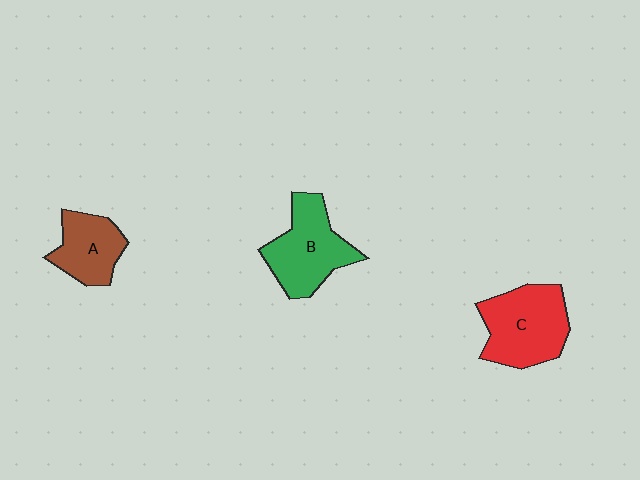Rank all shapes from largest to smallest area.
From largest to smallest: C (red), B (green), A (brown).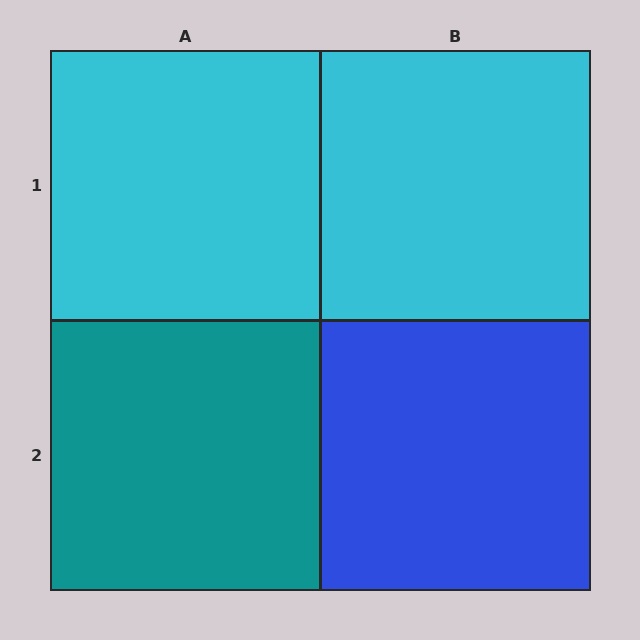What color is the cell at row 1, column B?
Cyan.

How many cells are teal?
1 cell is teal.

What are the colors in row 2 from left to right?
Teal, blue.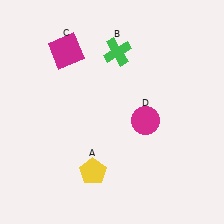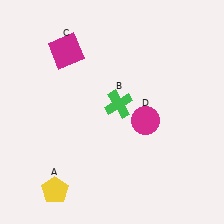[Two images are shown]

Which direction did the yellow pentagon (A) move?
The yellow pentagon (A) moved left.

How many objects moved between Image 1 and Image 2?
2 objects moved between the two images.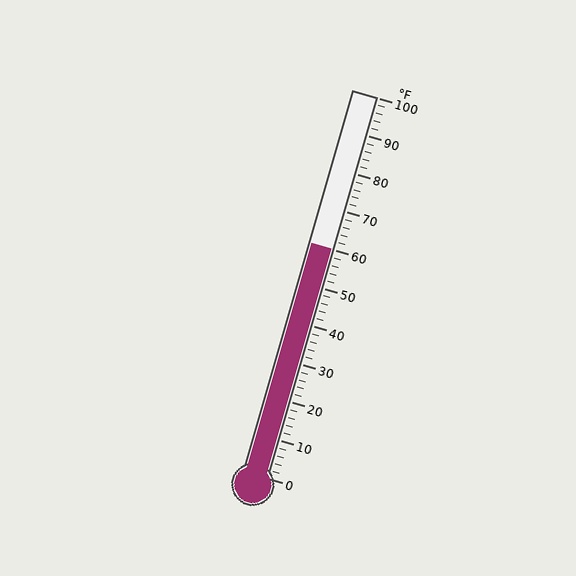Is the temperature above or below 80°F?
The temperature is below 80°F.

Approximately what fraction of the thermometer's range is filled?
The thermometer is filled to approximately 60% of its range.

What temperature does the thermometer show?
The thermometer shows approximately 60°F.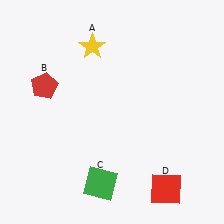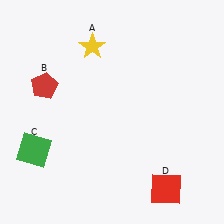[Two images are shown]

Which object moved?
The green square (C) moved left.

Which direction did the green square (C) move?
The green square (C) moved left.